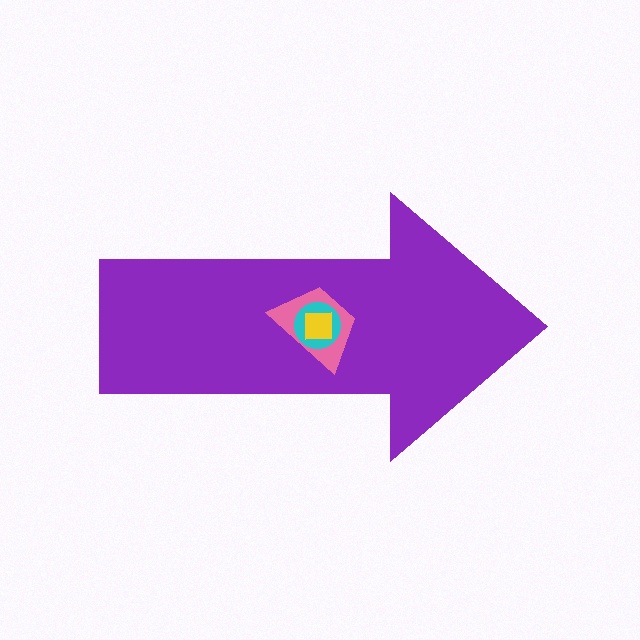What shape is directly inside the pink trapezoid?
The cyan circle.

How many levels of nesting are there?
4.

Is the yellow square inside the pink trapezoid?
Yes.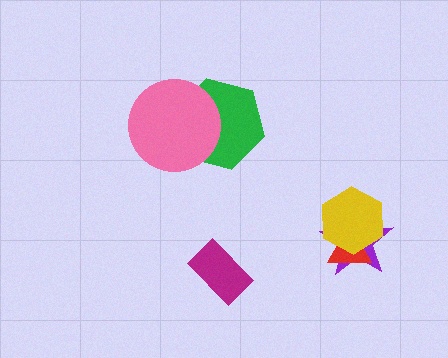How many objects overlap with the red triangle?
2 objects overlap with the red triangle.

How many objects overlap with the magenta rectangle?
0 objects overlap with the magenta rectangle.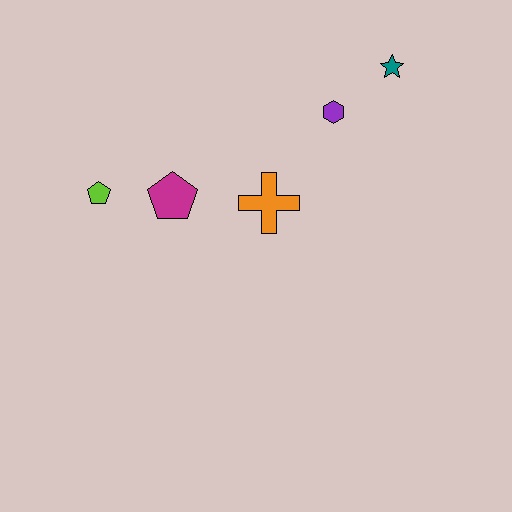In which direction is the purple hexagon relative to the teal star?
The purple hexagon is to the left of the teal star.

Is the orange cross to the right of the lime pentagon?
Yes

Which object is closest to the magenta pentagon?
The lime pentagon is closest to the magenta pentagon.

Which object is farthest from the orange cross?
The teal star is farthest from the orange cross.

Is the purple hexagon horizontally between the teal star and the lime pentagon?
Yes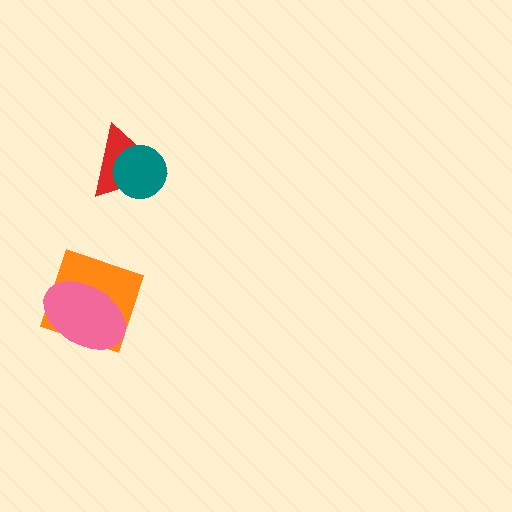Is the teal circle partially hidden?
No, no other shape covers it.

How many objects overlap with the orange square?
1 object overlaps with the orange square.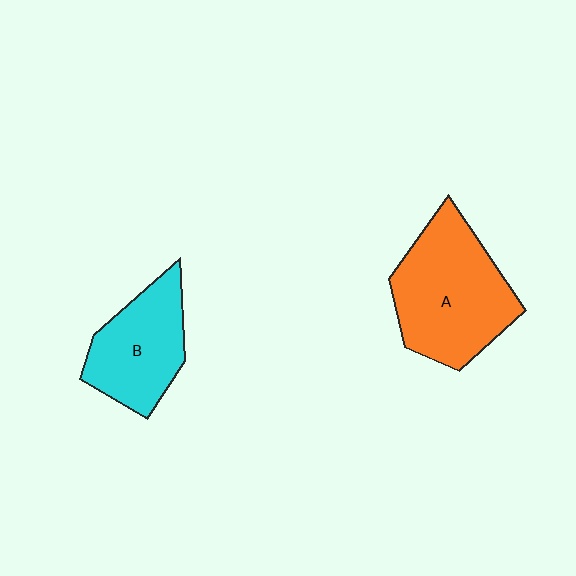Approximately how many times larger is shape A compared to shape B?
Approximately 1.4 times.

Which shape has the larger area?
Shape A (orange).